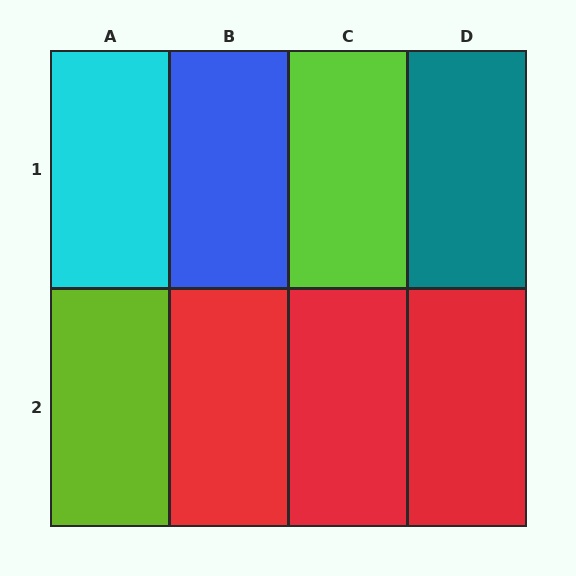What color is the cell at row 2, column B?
Red.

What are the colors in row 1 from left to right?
Cyan, blue, lime, teal.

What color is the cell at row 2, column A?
Lime.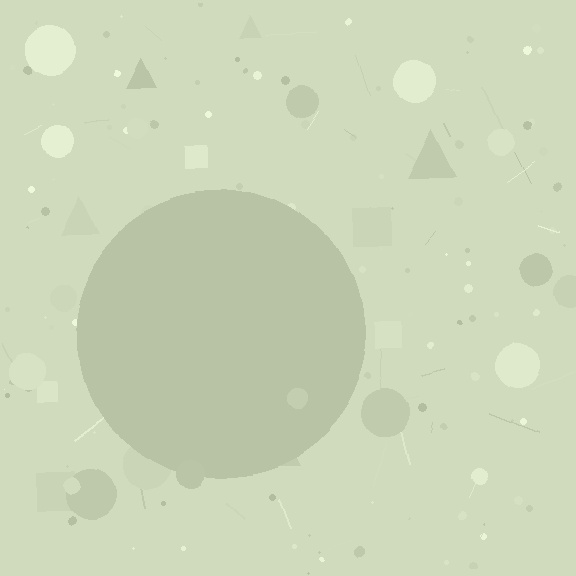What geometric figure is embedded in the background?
A circle is embedded in the background.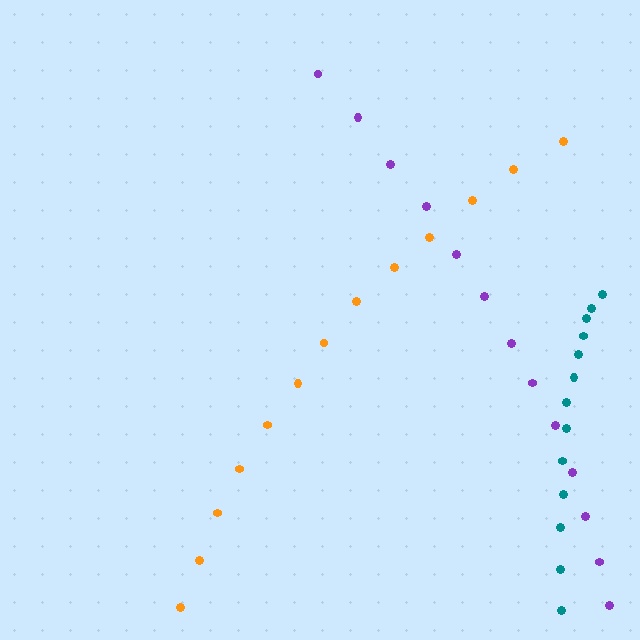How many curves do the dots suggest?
There are 3 distinct paths.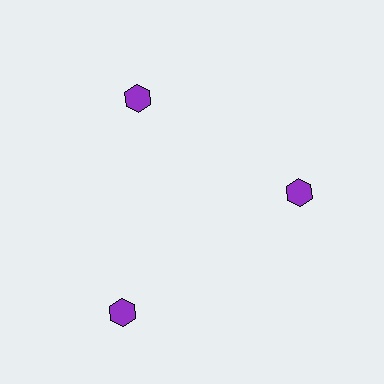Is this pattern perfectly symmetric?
No. The 3 purple hexagons are arranged in a ring, but one element near the 7 o'clock position is pushed outward from the center, breaking the 3-fold rotational symmetry.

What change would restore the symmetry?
The symmetry would be restored by moving it inward, back onto the ring so that all 3 hexagons sit at equal angles and equal distance from the center.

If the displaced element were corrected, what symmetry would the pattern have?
It would have 3-fold rotational symmetry — the pattern would map onto itself every 120 degrees.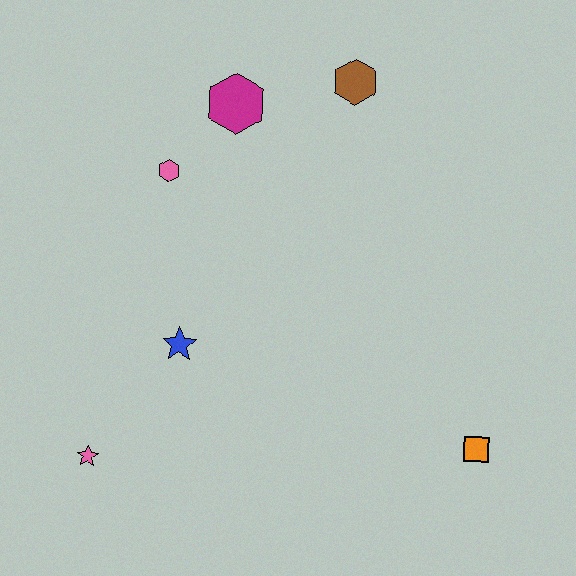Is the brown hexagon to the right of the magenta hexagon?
Yes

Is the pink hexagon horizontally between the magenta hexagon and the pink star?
Yes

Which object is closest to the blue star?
The pink star is closest to the blue star.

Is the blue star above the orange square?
Yes